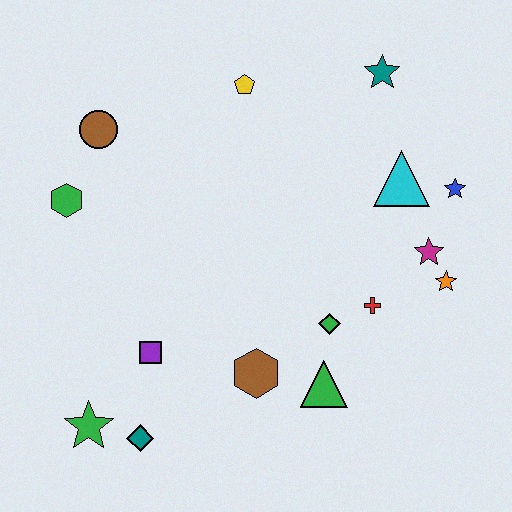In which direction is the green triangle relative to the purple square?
The green triangle is to the right of the purple square.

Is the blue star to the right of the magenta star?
Yes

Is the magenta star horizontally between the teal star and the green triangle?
No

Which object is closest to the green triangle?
The green diamond is closest to the green triangle.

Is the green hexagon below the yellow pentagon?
Yes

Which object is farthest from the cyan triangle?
The green star is farthest from the cyan triangle.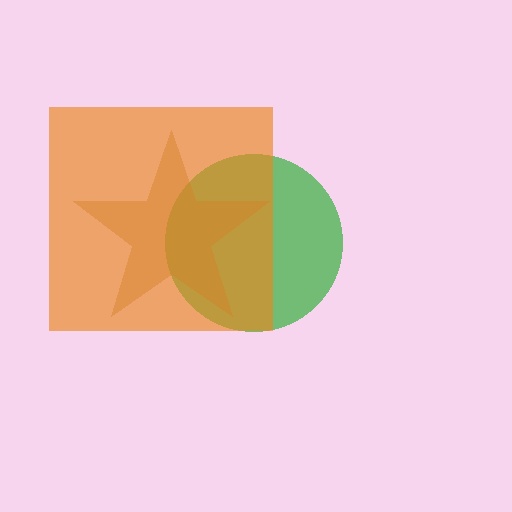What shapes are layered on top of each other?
The layered shapes are: a green circle, a brown star, an orange square.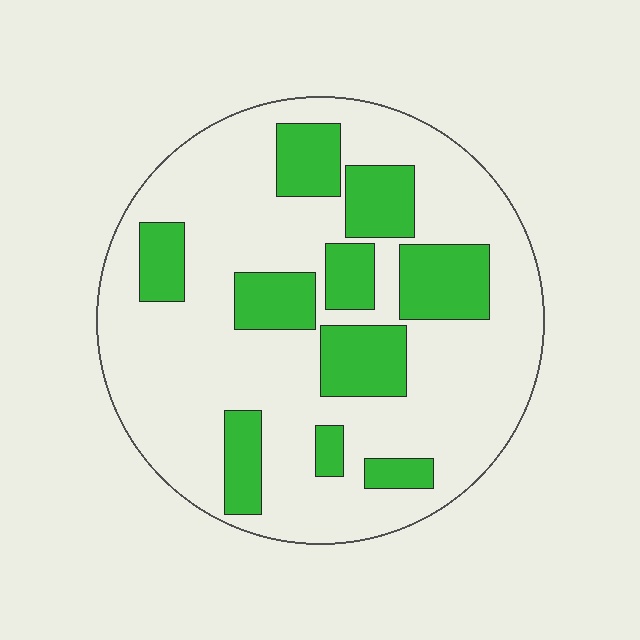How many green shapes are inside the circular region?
10.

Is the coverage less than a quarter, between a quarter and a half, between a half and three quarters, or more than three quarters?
Between a quarter and a half.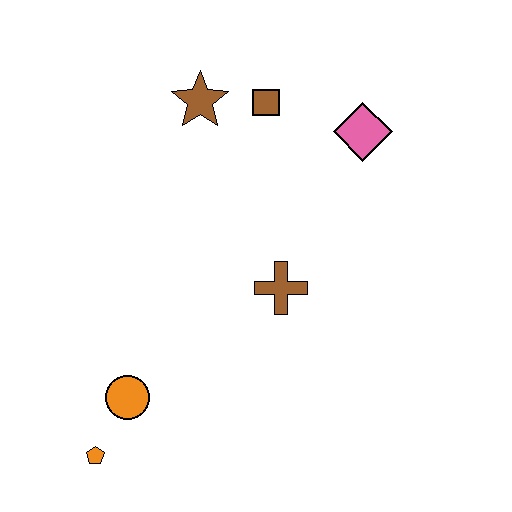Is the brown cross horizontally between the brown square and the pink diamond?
Yes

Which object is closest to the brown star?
The brown square is closest to the brown star.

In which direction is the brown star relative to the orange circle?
The brown star is above the orange circle.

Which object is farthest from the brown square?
The orange pentagon is farthest from the brown square.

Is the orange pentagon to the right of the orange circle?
No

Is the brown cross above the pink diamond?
No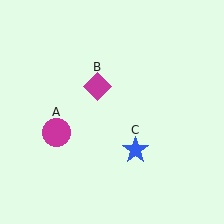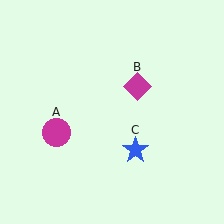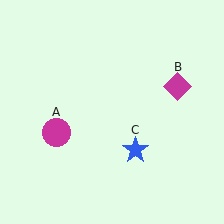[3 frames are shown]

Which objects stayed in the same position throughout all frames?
Magenta circle (object A) and blue star (object C) remained stationary.